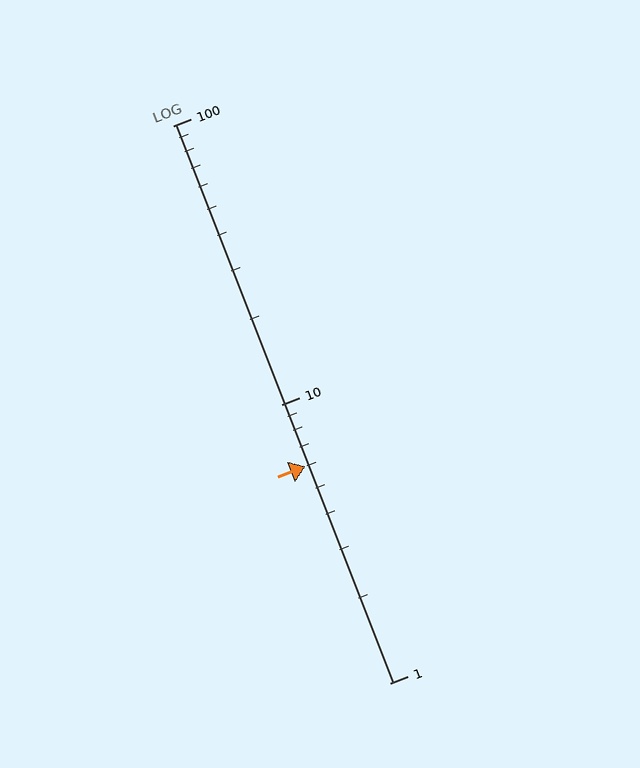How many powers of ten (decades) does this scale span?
The scale spans 2 decades, from 1 to 100.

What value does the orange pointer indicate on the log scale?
The pointer indicates approximately 6.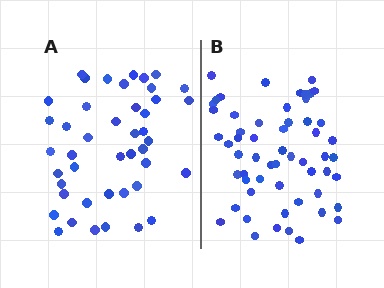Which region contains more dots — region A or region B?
Region B (the right region) has more dots.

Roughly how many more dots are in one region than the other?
Region B has approximately 15 more dots than region A.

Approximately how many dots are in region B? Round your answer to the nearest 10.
About 60 dots. (The exact count is 57, which rounds to 60.)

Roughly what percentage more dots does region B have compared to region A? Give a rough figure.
About 30% more.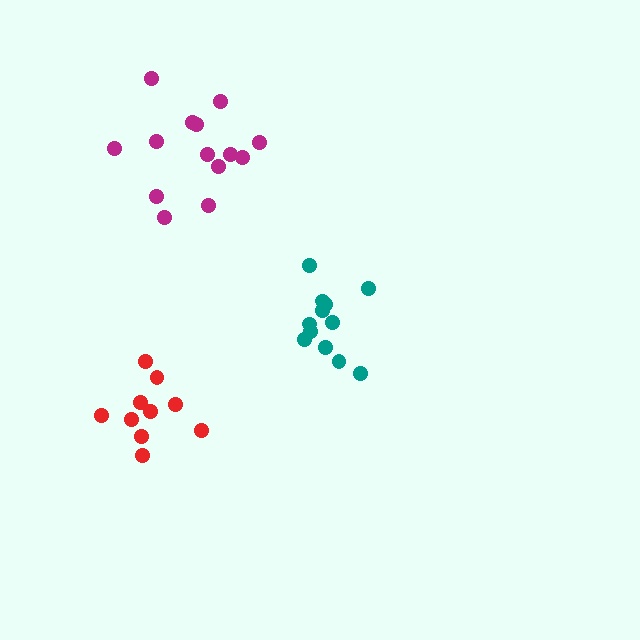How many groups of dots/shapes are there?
There are 3 groups.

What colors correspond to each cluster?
The clusters are colored: teal, magenta, red.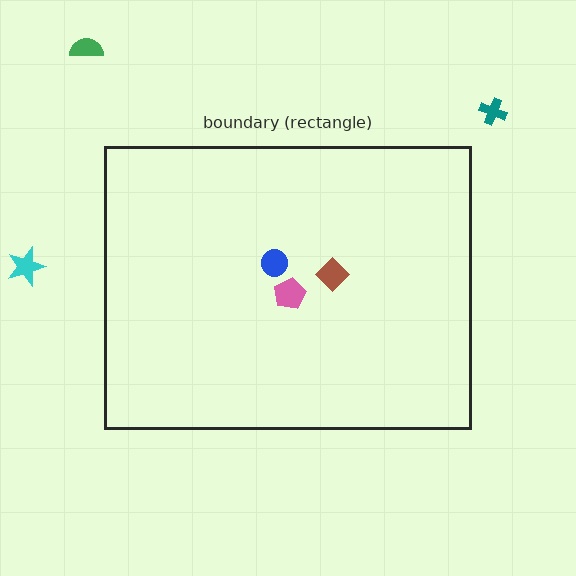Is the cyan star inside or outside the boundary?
Outside.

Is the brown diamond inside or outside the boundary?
Inside.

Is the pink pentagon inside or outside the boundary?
Inside.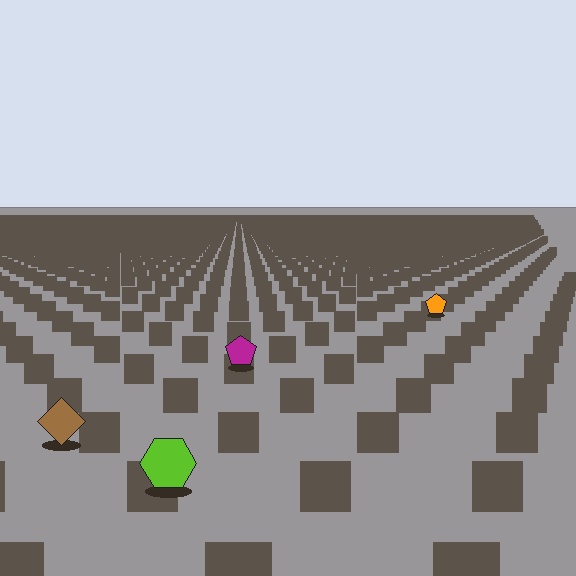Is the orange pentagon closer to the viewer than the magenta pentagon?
No. The magenta pentagon is closer — you can tell from the texture gradient: the ground texture is coarser near it.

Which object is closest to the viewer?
The lime hexagon is closest. The texture marks near it are larger and more spread out.